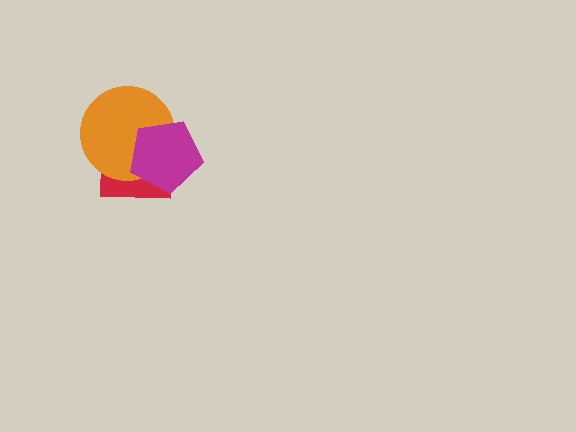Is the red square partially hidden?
Yes, it is partially covered by another shape.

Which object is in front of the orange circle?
The magenta pentagon is in front of the orange circle.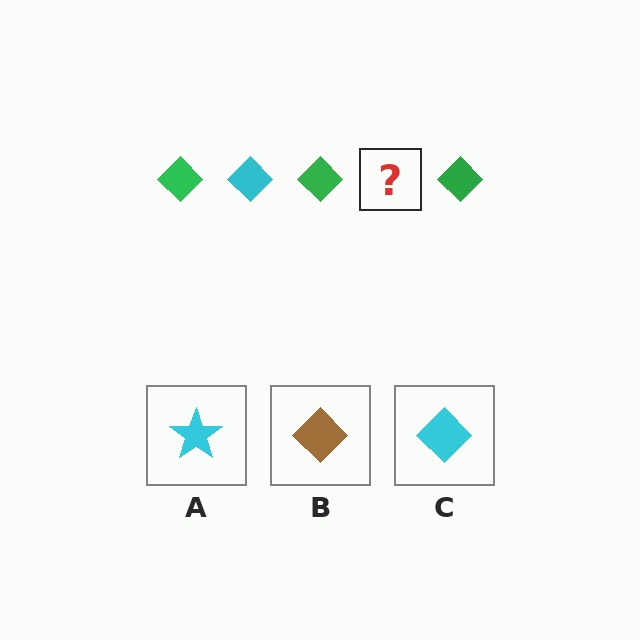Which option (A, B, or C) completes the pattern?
C.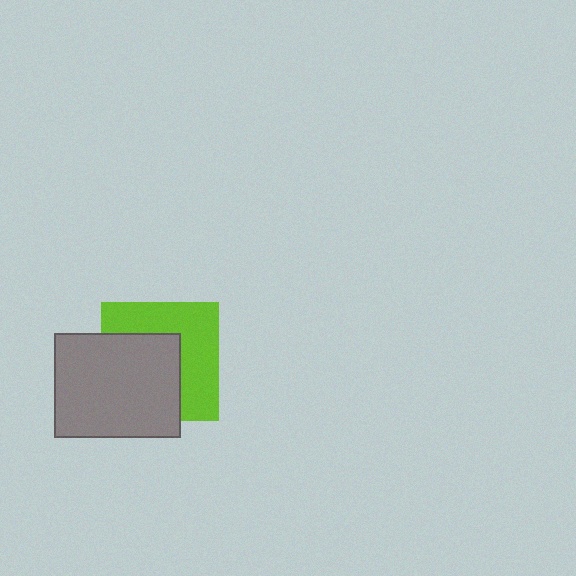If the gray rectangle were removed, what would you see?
You would see the complete lime square.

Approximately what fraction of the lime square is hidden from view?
Roughly 50% of the lime square is hidden behind the gray rectangle.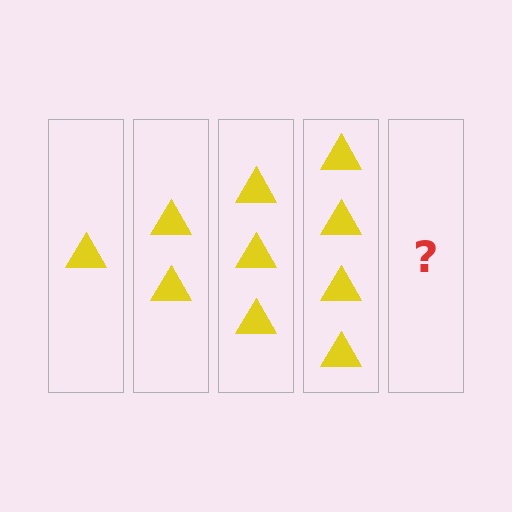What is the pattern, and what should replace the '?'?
The pattern is that each step adds one more triangle. The '?' should be 5 triangles.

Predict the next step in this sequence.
The next step is 5 triangles.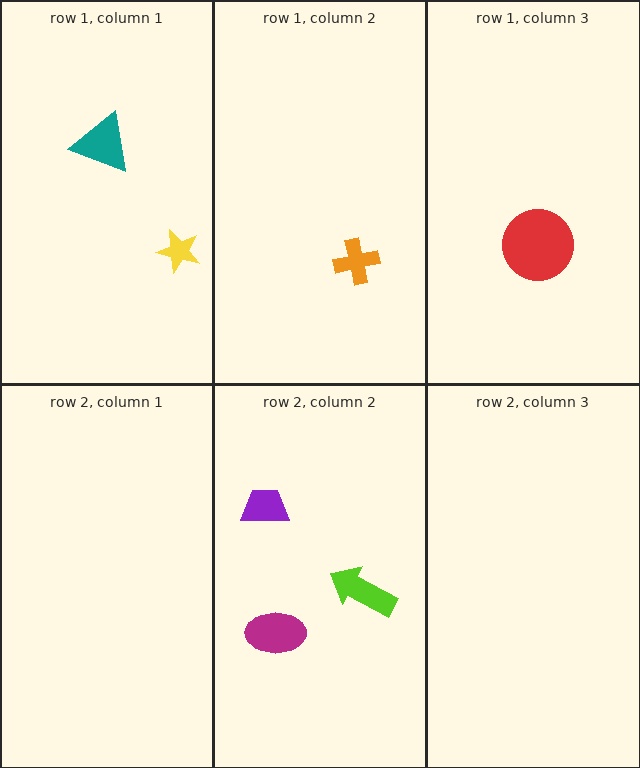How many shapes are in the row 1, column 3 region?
1.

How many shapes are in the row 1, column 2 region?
1.